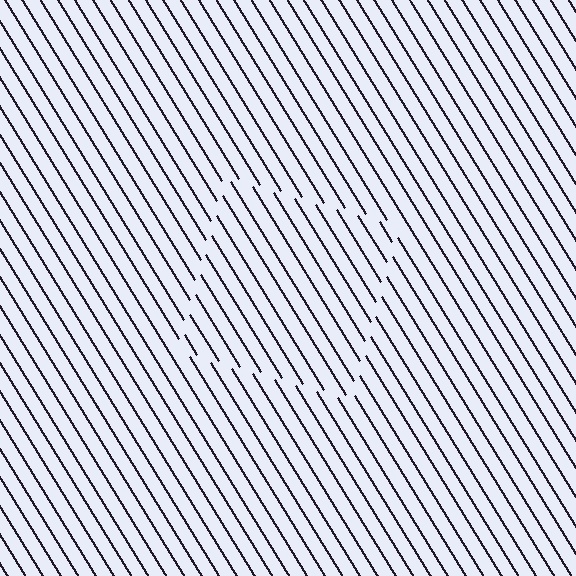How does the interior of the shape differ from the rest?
The interior of the shape contains the same grating, shifted by half a period — the contour is defined by the phase discontinuity where line-ends from the inner and outer gratings abut.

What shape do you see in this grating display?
An illusory square. The interior of the shape contains the same grating, shifted by half a period — the contour is defined by the phase discontinuity where line-ends from the inner and outer gratings abut.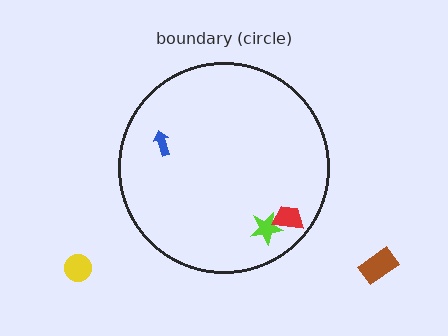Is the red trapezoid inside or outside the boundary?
Inside.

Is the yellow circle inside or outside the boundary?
Outside.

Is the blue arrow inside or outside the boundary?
Inside.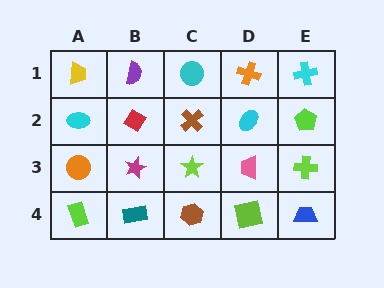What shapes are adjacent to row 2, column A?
A yellow trapezoid (row 1, column A), an orange circle (row 3, column A), a red diamond (row 2, column B).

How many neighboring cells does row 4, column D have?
3.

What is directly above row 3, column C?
A brown cross.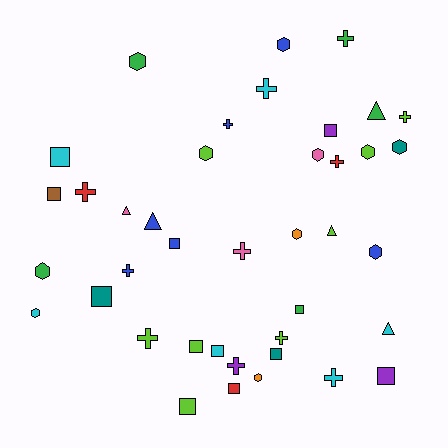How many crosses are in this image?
There are 12 crosses.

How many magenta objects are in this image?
There are no magenta objects.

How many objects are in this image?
There are 40 objects.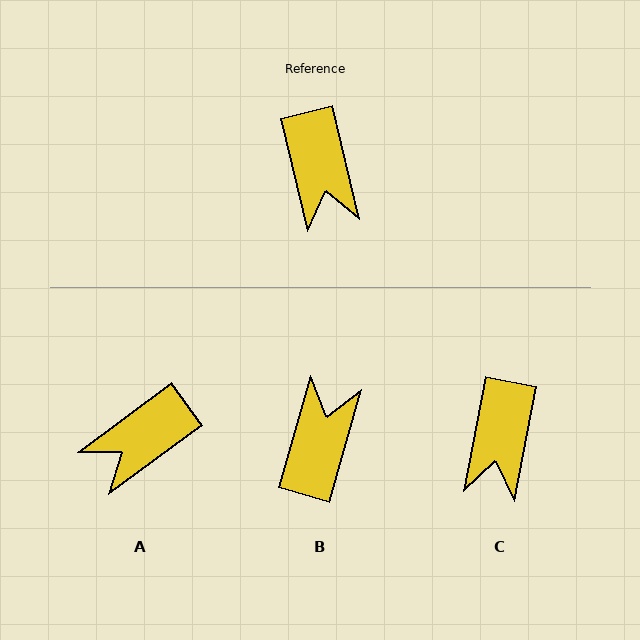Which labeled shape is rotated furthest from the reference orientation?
B, about 151 degrees away.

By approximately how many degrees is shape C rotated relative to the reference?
Approximately 24 degrees clockwise.